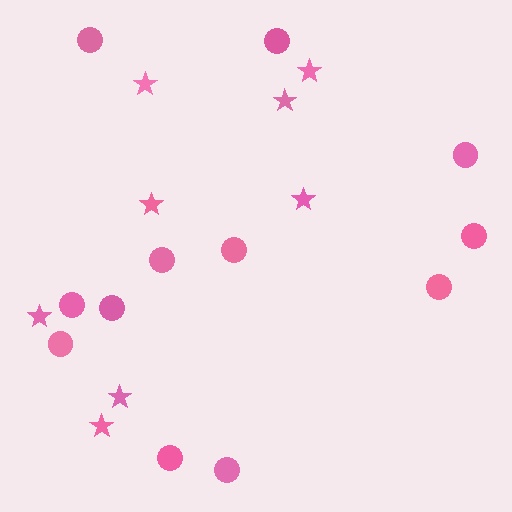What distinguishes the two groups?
There are 2 groups: one group of circles (12) and one group of stars (8).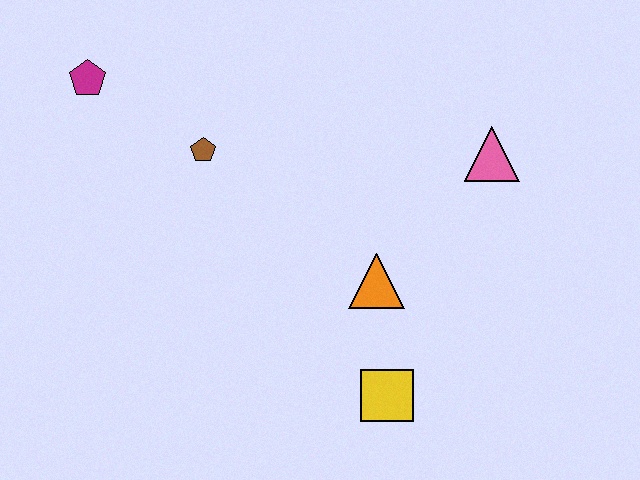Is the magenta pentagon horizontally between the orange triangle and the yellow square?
No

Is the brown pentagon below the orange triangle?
No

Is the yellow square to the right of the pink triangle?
No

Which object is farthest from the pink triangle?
The magenta pentagon is farthest from the pink triangle.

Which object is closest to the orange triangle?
The yellow square is closest to the orange triangle.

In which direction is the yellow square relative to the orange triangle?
The yellow square is below the orange triangle.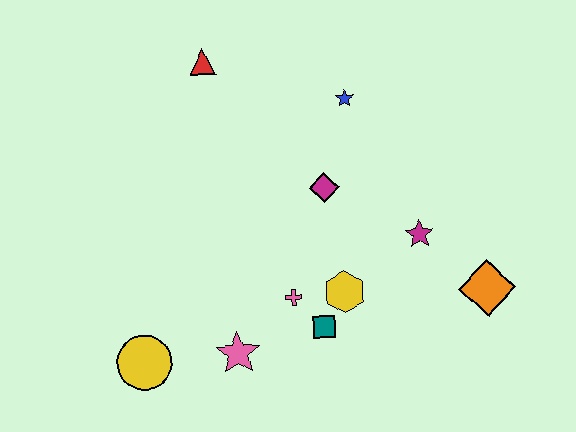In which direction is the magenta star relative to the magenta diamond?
The magenta star is to the right of the magenta diamond.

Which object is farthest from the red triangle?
The orange diamond is farthest from the red triangle.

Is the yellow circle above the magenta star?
No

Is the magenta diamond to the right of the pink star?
Yes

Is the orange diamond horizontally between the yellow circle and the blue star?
No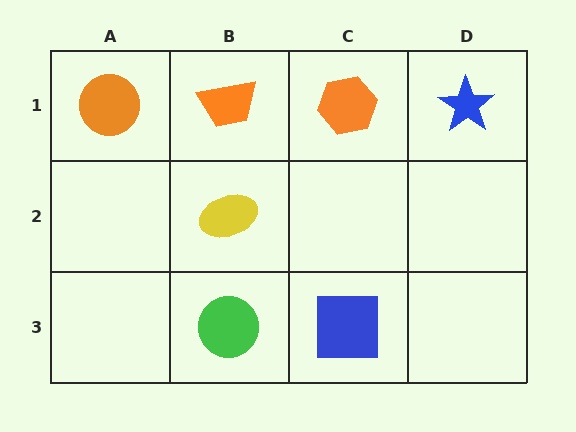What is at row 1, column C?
An orange hexagon.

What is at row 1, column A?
An orange circle.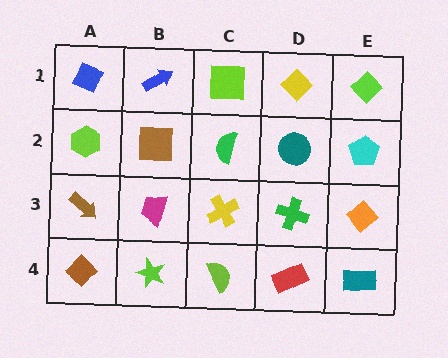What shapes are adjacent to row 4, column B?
A magenta trapezoid (row 3, column B), a brown diamond (row 4, column A), a lime semicircle (row 4, column C).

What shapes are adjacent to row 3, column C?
A green semicircle (row 2, column C), a lime semicircle (row 4, column C), a magenta trapezoid (row 3, column B), a green cross (row 3, column D).